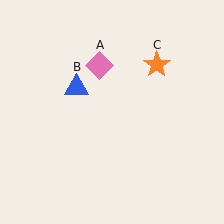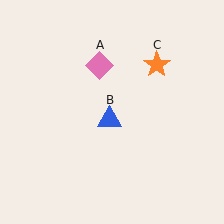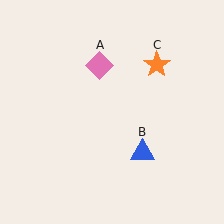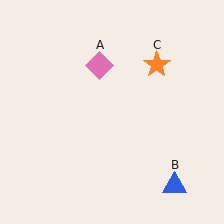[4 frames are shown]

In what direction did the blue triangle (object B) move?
The blue triangle (object B) moved down and to the right.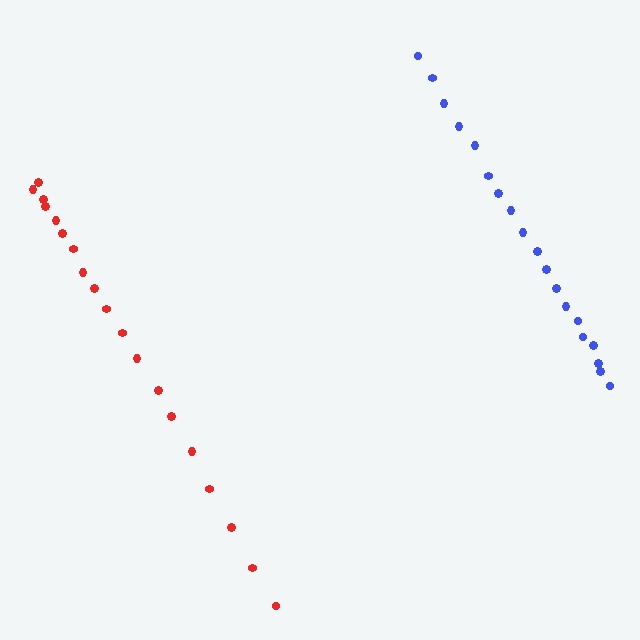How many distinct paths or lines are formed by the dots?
There are 2 distinct paths.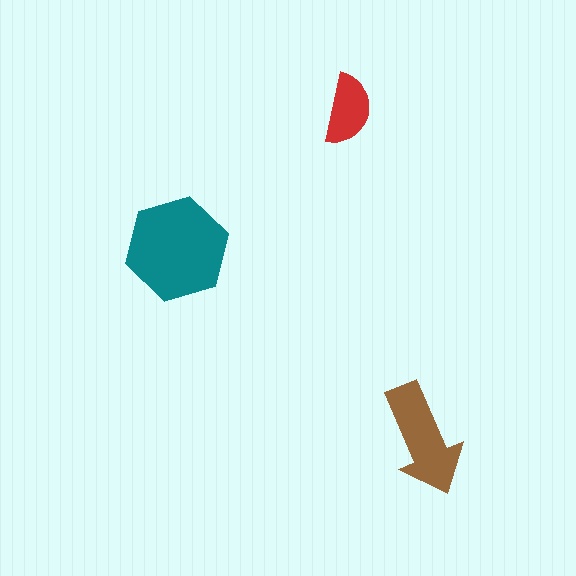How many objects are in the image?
There are 3 objects in the image.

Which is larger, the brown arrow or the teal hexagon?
The teal hexagon.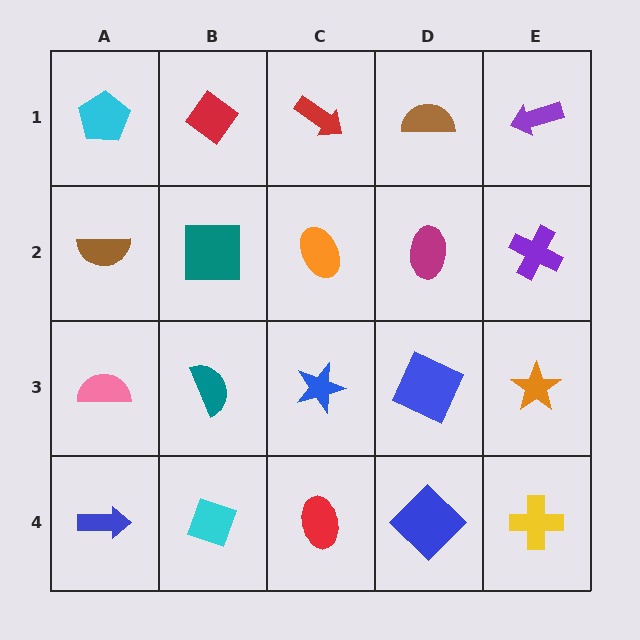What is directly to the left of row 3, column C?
A teal semicircle.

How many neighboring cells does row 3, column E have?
3.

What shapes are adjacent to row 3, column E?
A purple cross (row 2, column E), a yellow cross (row 4, column E), a blue square (row 3, column D).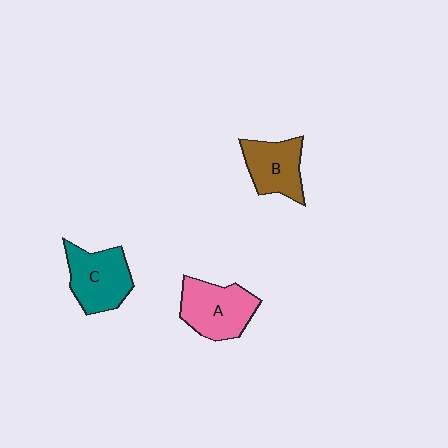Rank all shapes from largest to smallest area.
From largest to smallest: A (pink), C (teal), B (brown).